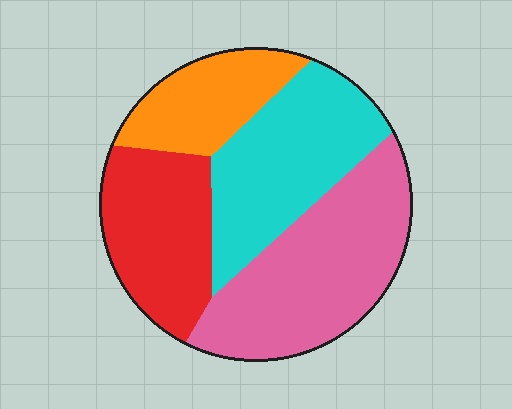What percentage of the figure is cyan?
Cyan covers about 25% of the figure.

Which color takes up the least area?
Orange, at roughly 15%.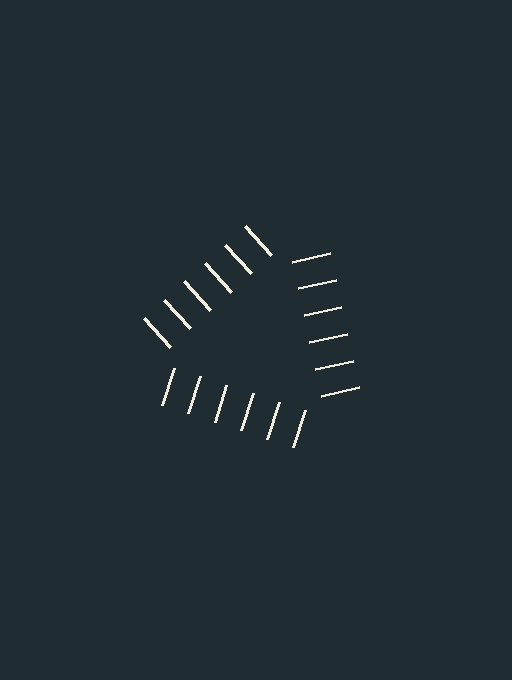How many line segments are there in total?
18 — 6 along each of the 3 edges.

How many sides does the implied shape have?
3 sides — the line-ends trace a triangle.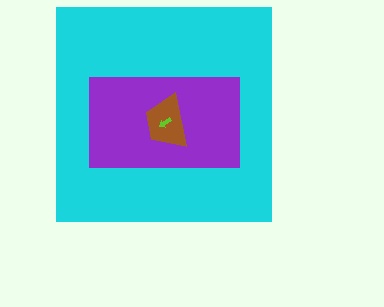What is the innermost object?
The lime arrow.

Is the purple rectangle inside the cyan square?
Yes.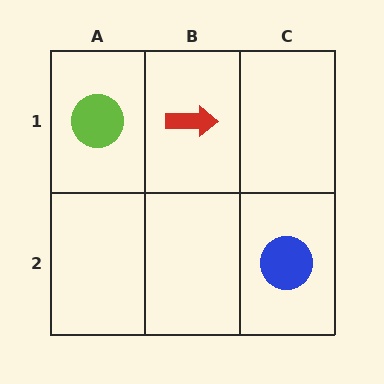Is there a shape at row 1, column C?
No, that cell is empty.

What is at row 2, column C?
A blue circle.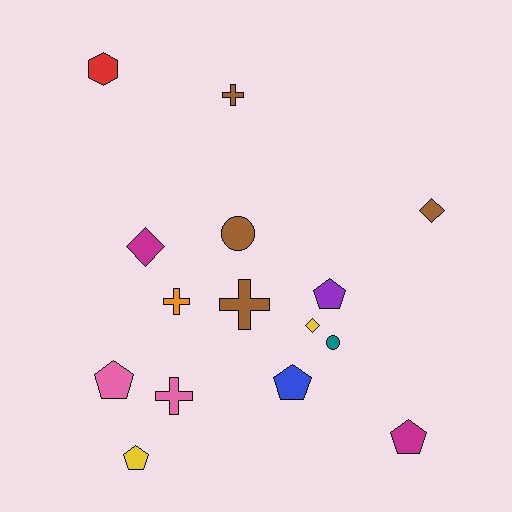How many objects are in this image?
There are 15 objects.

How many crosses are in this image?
There are 4 crosses.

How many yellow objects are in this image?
There are 2 yellow objects.